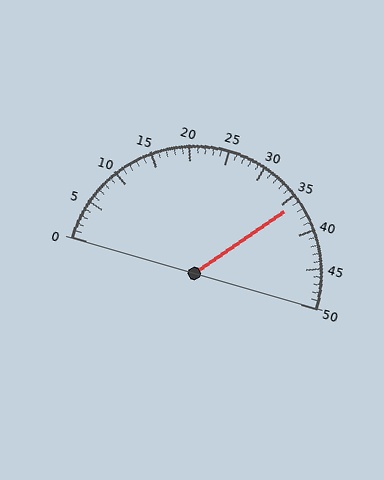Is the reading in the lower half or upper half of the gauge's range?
The reading is in the upper half of the range (0 to 50).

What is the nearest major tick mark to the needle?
The nearest major tick mark is 35.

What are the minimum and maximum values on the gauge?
The gauge ranges from 0 to 50.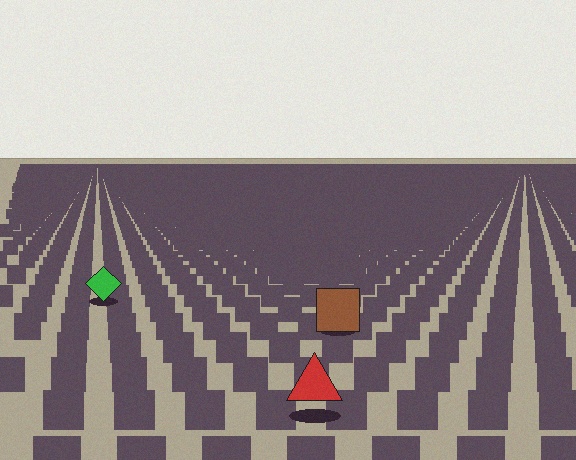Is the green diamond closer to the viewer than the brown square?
No. The brown square is closer — you can tell from the texture gradient: the ground texture is coarser near it.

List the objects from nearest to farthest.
From nearest to farthest: the red triangle, the brown square, the green diamond.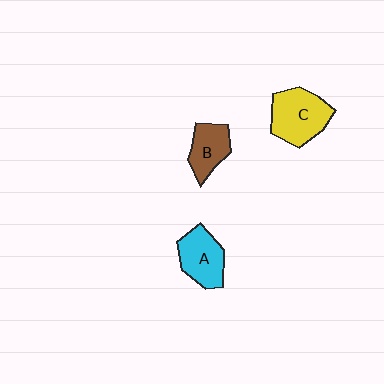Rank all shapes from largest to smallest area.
From largest to smallest: C (yellow), A (cyan), B (brown).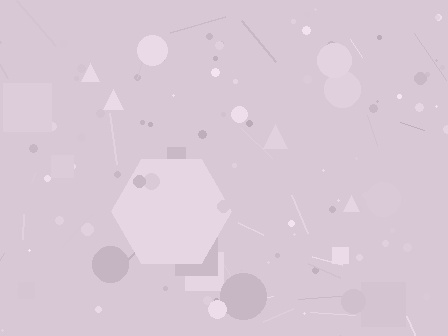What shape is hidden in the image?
A hexagon is hidden in the image.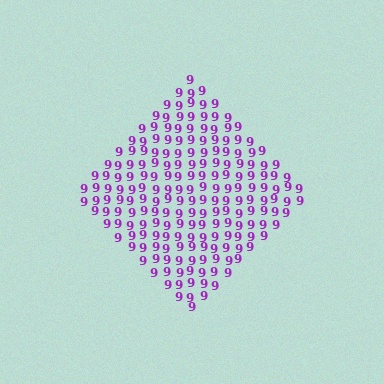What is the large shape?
The large shape is a diamond.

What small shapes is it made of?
It is made of small digit 9's.